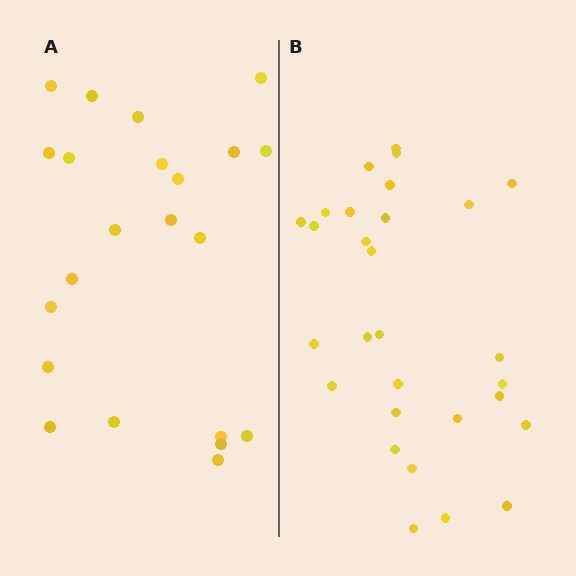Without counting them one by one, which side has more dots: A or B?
Region B (the right region) has more dots.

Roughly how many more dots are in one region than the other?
Region B has roughly 8 or so more dots than region A.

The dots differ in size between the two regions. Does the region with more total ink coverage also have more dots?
No. Region A has more total ink coverage because its dots are larger, but region B actually contains more individual dots. Total area can be misleading — the number of items is what matters here.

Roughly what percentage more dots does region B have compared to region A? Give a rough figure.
About 30% more.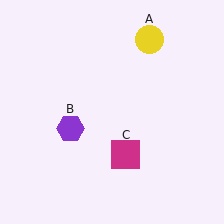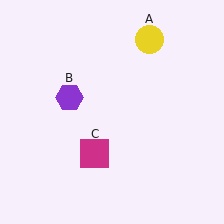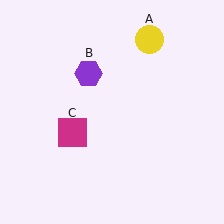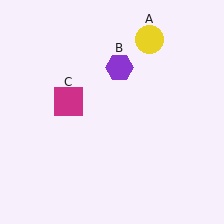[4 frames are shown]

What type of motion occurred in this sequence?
The purple hexagon (object B), magenta square (object C) rotated clockwise around the center of the scene.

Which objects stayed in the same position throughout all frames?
Yellow circle (object A) remained stationary.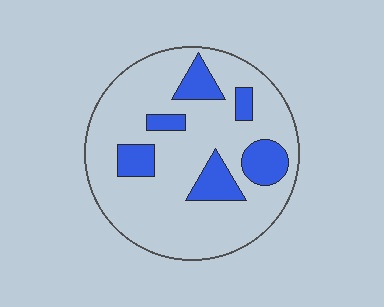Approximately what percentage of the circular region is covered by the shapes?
Approximately 20%.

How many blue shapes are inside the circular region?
6.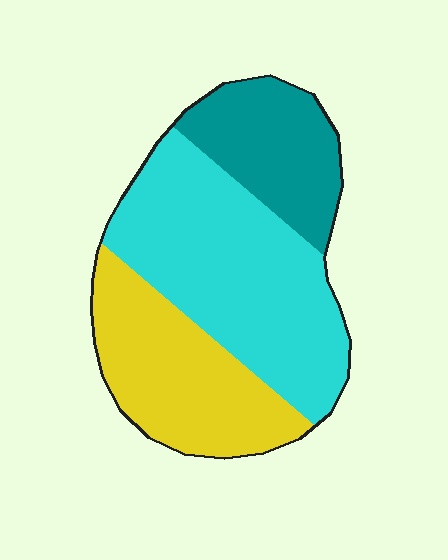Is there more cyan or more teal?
Cyan.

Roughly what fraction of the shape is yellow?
Yellow covers about 30% of the shape.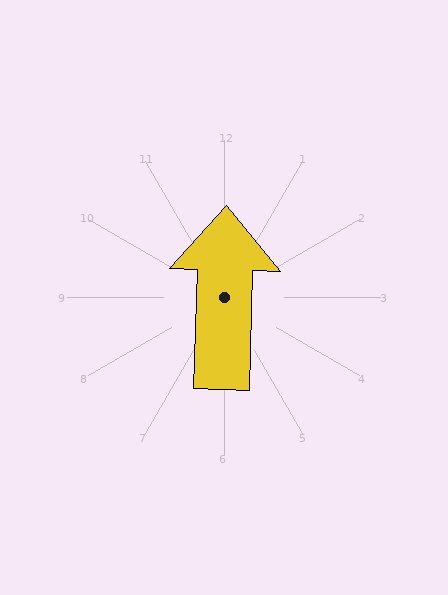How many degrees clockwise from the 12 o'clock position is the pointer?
Approximately 2 degrees.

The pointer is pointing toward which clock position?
Roughly 12 o'clock.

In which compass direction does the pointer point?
North.